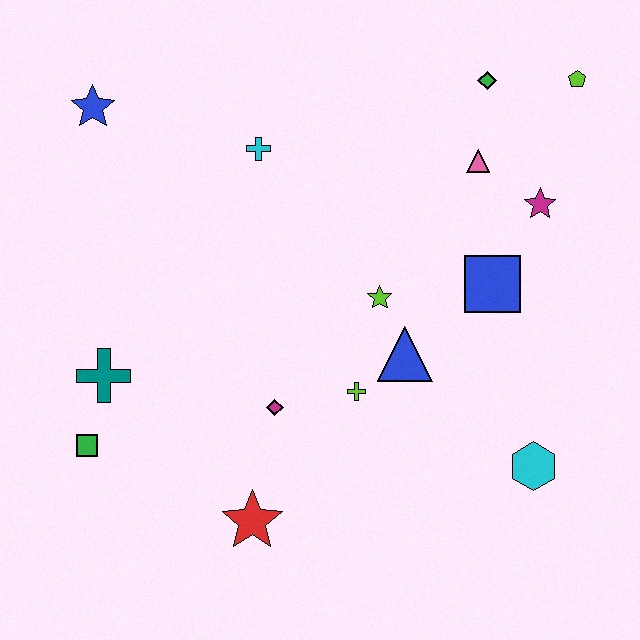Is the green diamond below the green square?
No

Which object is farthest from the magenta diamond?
The lime pentagon is farthest from the magenta diamond.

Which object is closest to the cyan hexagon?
The blue triangle is closest to the cyan hexagon.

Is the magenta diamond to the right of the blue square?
No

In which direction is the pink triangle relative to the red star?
The pink triangle is above the red star.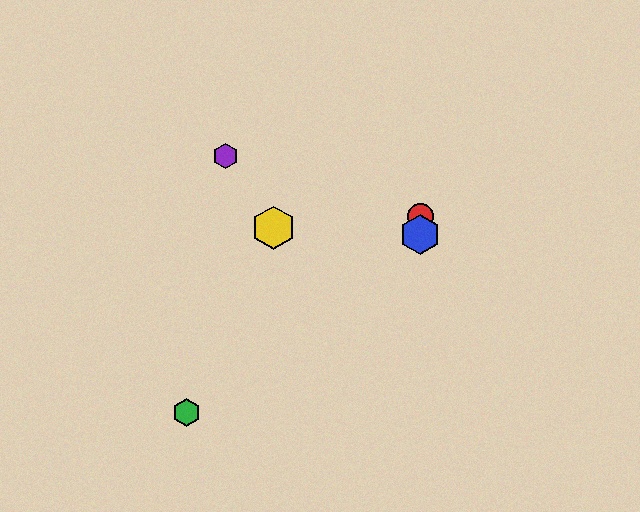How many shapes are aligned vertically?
2 shapes (the red circle, the blue hexagon) are aligned vertically.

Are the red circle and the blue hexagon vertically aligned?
Yes, both are at x≈420.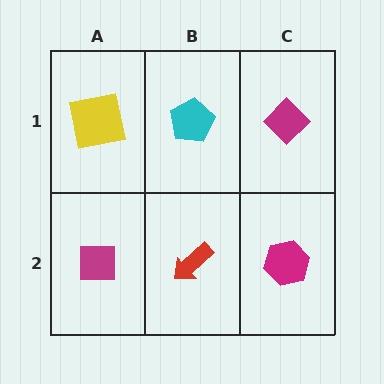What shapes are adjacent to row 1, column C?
A magenta hexagon (row 2, column C), a cyan pentagon (row 1, column B).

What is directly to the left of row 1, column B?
A yellow square.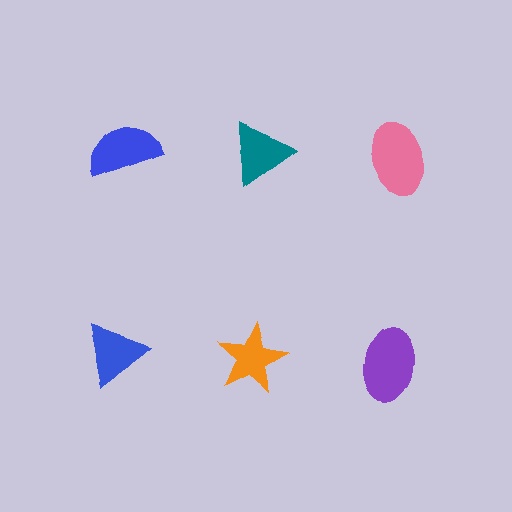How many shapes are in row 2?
3 shapes.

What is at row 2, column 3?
A purple ellipse.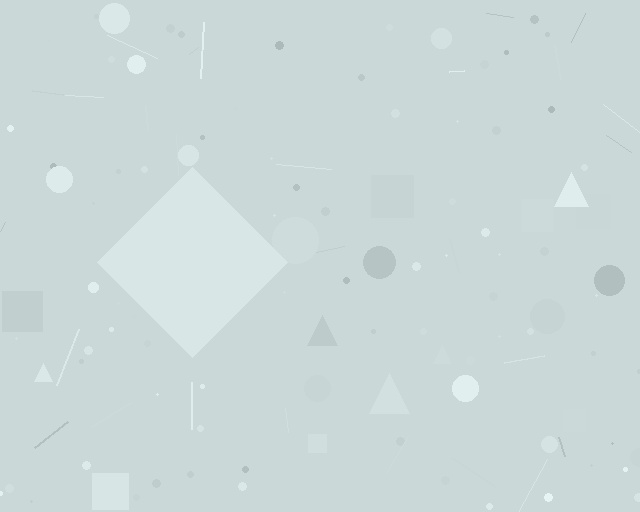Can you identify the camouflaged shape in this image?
The camouflaged shape is a diamond.